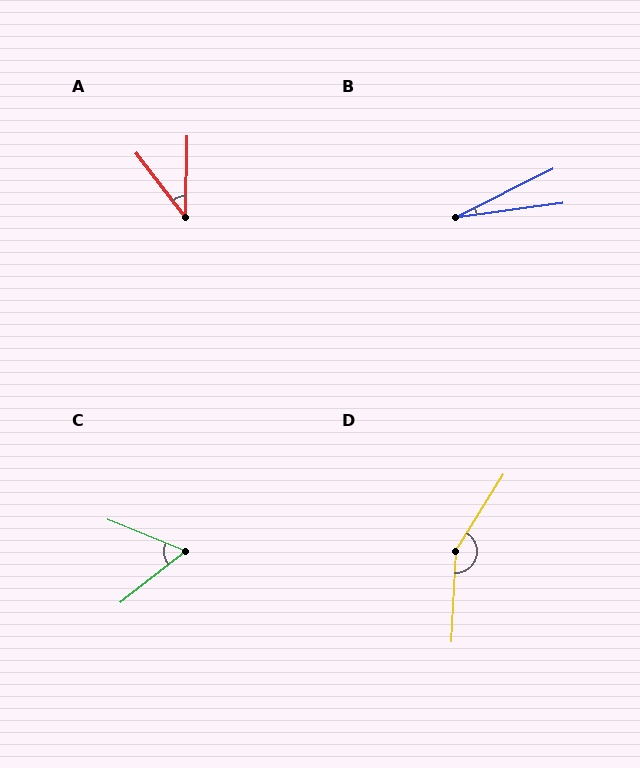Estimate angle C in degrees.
Approximately 61 degrees.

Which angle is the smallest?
B, at approximately 19 degrees.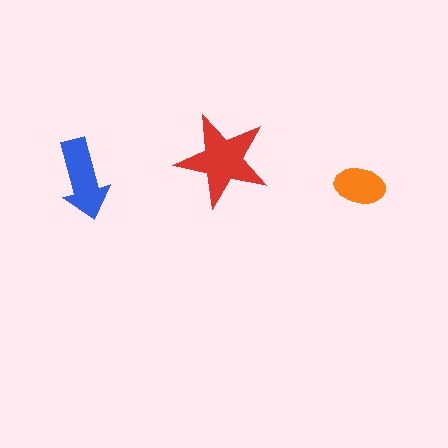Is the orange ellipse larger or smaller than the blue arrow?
Smaller.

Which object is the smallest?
The orange ellipse.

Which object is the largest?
The red star.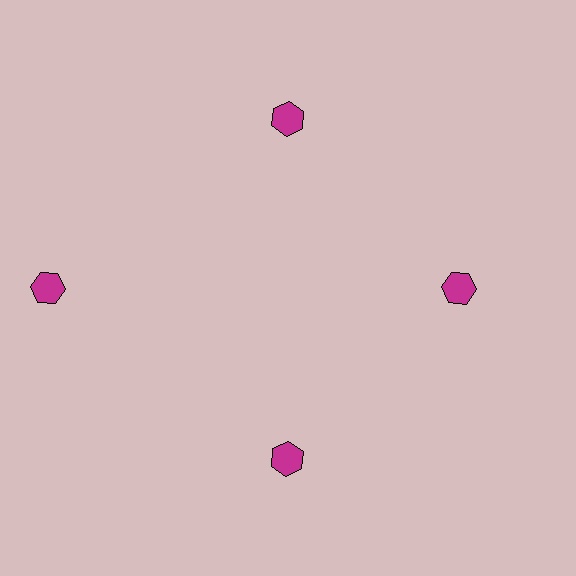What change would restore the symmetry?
The symmetry would be restored by moving it inward, back onto the ring so that all 4 hexagons sit at equal angles and equal distance from the center.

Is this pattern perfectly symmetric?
No. The 4 magenta hexagons are arranged in a ring, but one element near the 9 o'clock position is pushed outward from the center, breaking the 4-fold rotational symmetry.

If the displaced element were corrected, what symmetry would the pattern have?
It would have 4-fold rotational symmetry — the pattern would map onto itself every 90 degrees.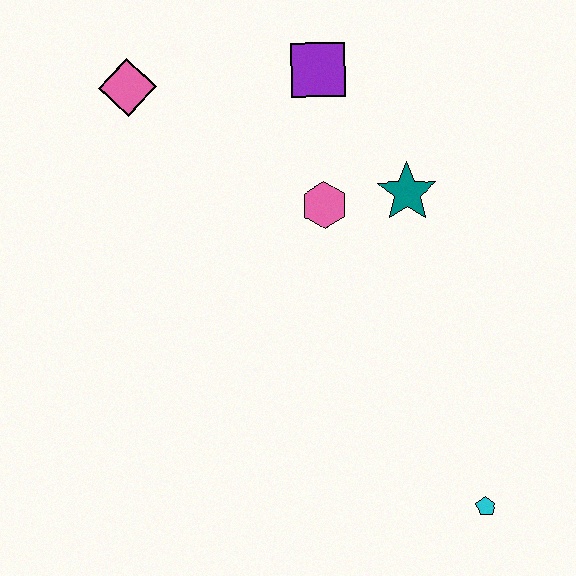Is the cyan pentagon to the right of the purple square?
Yes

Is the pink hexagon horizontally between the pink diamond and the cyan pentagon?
Yes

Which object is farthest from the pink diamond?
The cyan pentagon is farthest from the pink diamond.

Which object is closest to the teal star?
The pink hexagon is closest to the teal star.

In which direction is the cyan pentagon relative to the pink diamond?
The cyan pentagon is below the pink diamond.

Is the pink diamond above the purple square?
No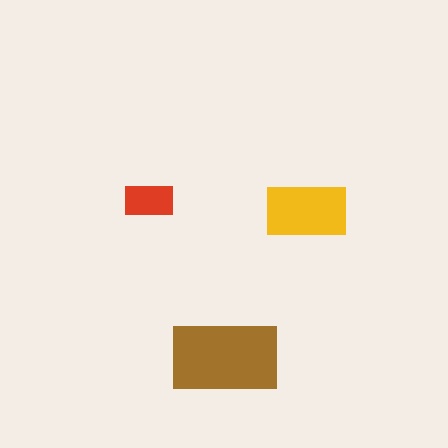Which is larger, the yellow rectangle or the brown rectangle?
The brown one.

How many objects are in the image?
There are 3 objects in the image.